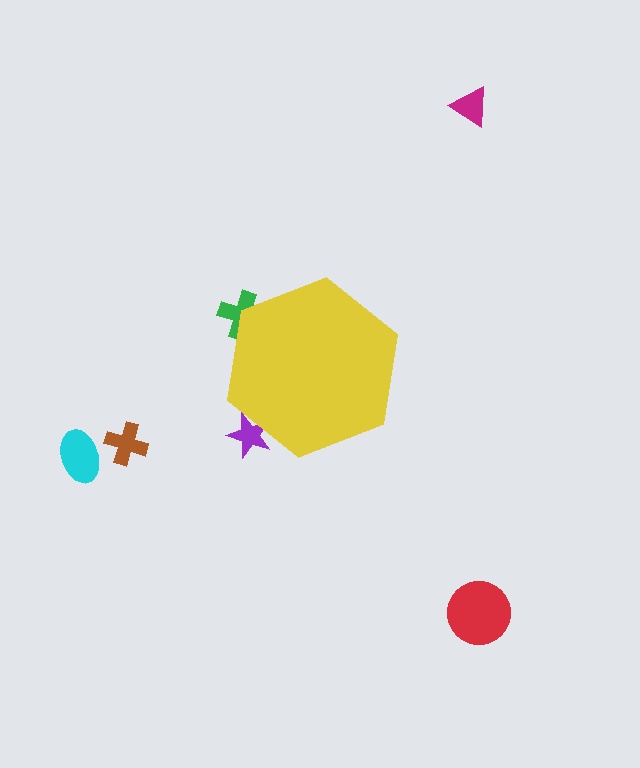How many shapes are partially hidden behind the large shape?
2 shapes are partially hidden.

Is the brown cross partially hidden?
No, the brown cross is fully visible.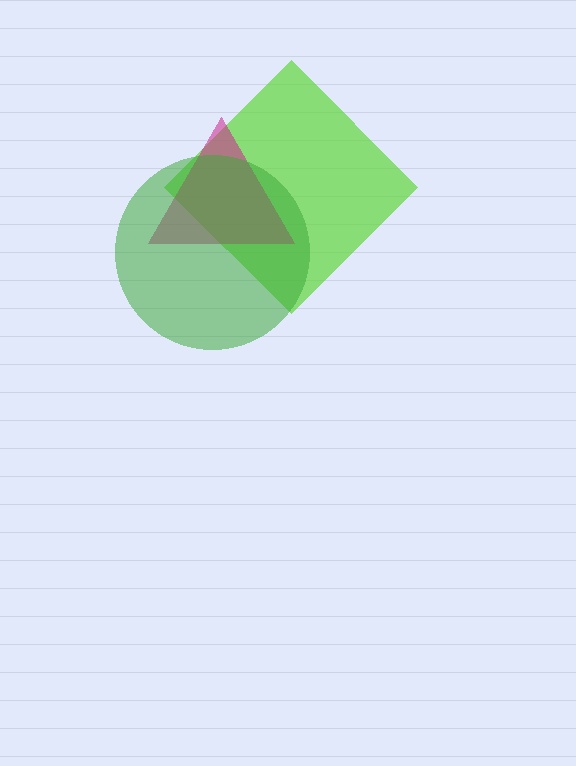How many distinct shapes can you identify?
There are 3 distinct shapes: a lime diamond, a magenta triangle, a green circle.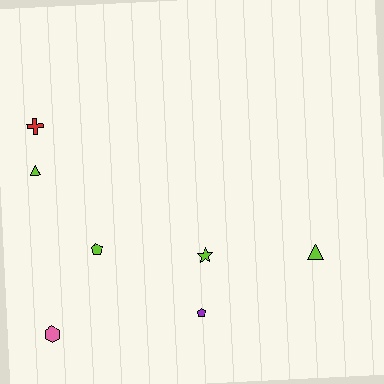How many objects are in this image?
There are 7 objects.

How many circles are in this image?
There are no circles.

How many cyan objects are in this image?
There are no cyan objects.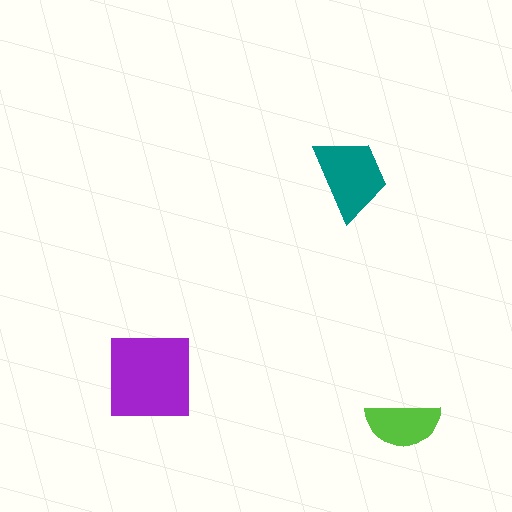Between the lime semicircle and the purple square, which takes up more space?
The purple square.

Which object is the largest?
The purple square.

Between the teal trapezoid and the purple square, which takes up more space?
The purple square.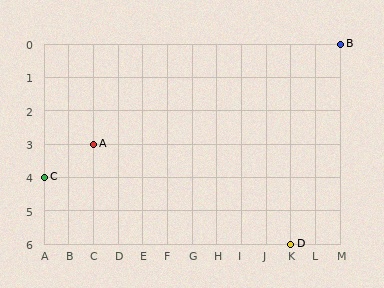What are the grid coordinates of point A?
Point A is at grid coordinates (C, 3).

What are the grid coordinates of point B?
Point B is at grid coordinates (M, 0).